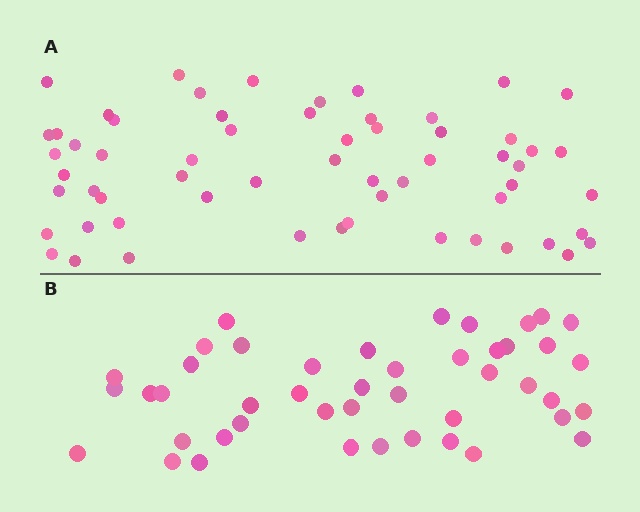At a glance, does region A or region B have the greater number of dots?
Region A (the top region) has more dots.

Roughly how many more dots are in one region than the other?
Region A has approximately 15 more dots than region B.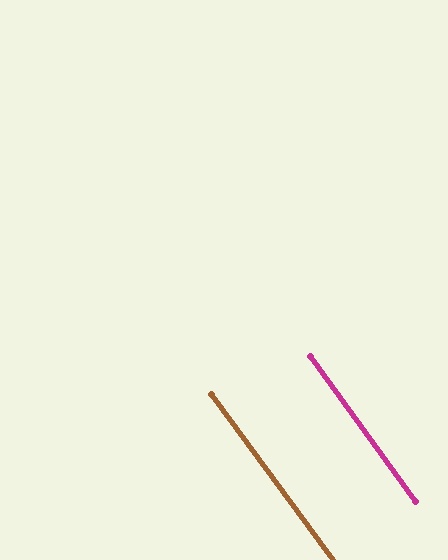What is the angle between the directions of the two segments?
Approximately 0 degrees.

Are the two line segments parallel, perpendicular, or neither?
Parallel — their directions differ by only 0.3°.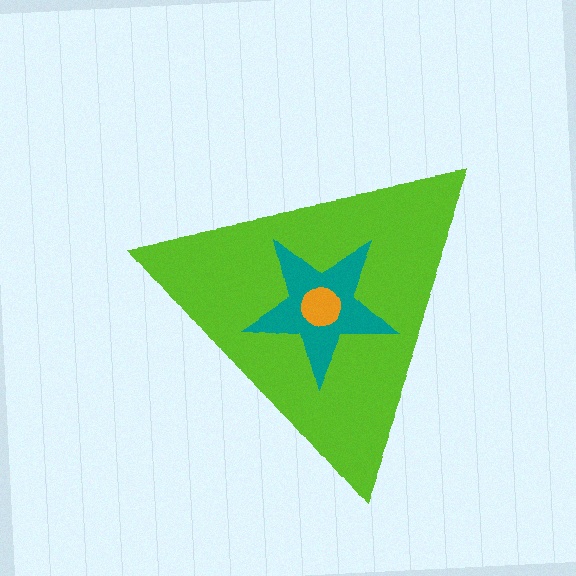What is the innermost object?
The orange circle.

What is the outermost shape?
The lime triangle.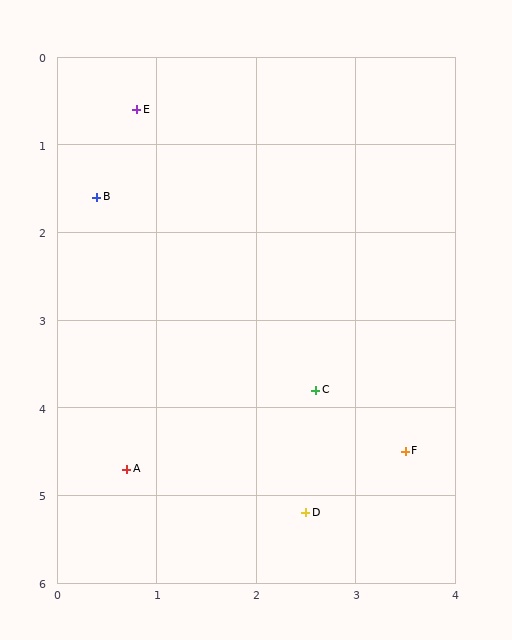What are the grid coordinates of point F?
Point F is at approximately (3.5, 4.5).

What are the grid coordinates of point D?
Point D is at approximately (2.5, 5.2).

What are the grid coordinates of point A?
Point A is at approximately (0.7, 4.7).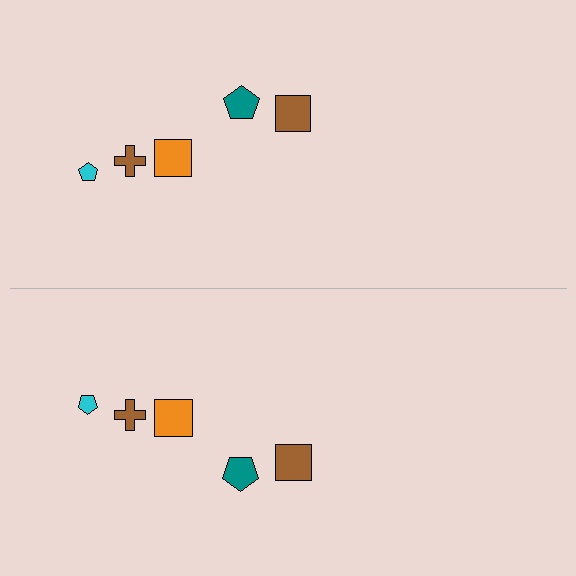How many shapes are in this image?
There are 10 shapes in this image.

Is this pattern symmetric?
Yes, this pattern has bilateral (reflection) symmetry.